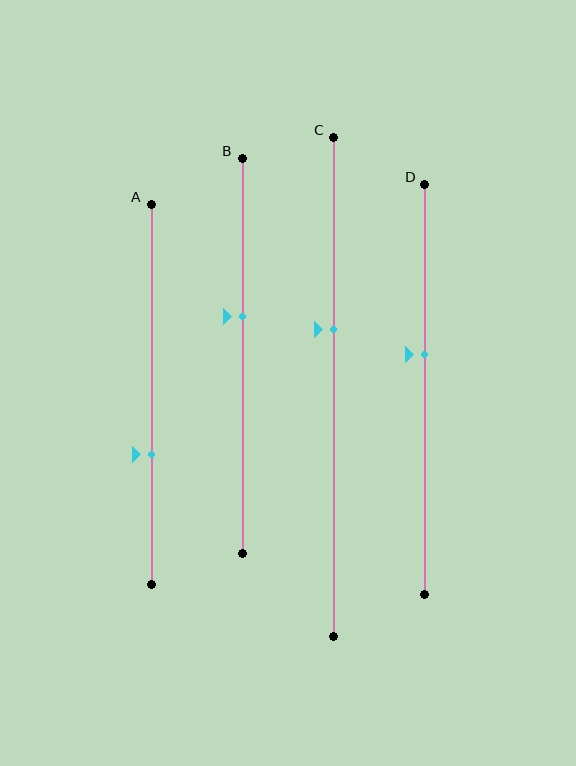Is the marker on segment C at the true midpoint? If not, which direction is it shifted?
No, the marker on segment C is shifted upward by about 11% of the segment length.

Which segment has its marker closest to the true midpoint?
Segment D has its marker closest to the true midpoint.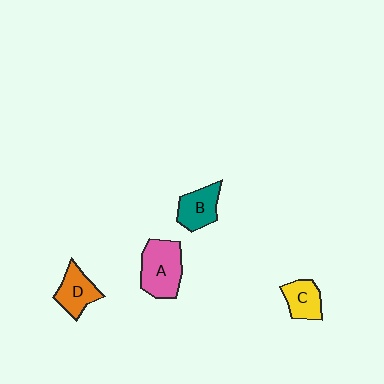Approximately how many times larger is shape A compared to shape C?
Approximately 1.7 times.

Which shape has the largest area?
Shape A (pink).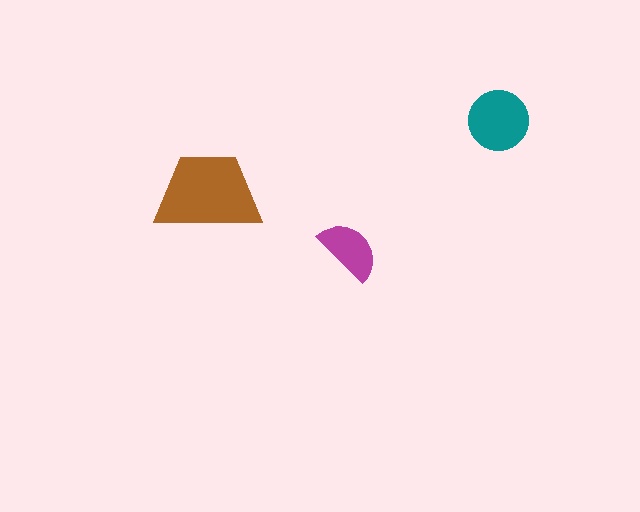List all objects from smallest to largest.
The magenta semicircle, the teal circle, the brown trapezoid.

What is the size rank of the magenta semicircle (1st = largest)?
3rd.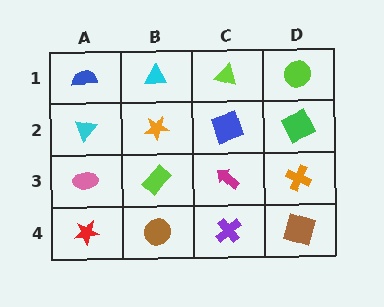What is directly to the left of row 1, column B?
A blue semicircle.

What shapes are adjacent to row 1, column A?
A cyan triangle (row 2, column A), a cyan triangle (row 1, column B).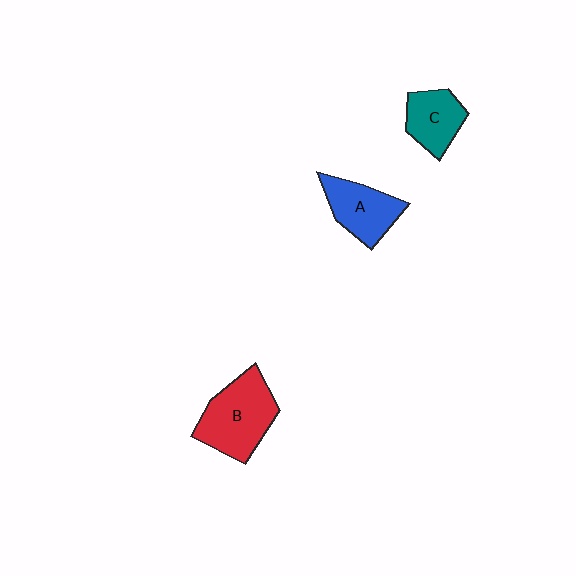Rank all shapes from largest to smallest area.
From largest to smallest: B (red), A (blue), C (teal).